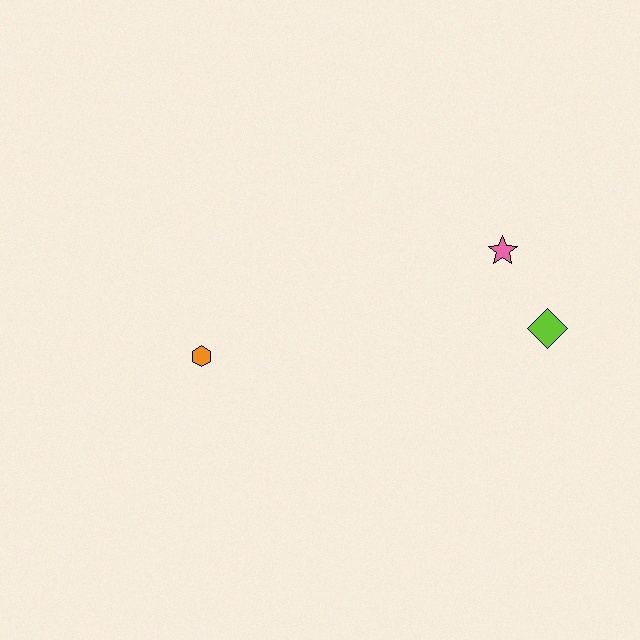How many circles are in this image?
There are no circles.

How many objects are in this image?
There are 3 objects.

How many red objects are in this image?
There are no red objects.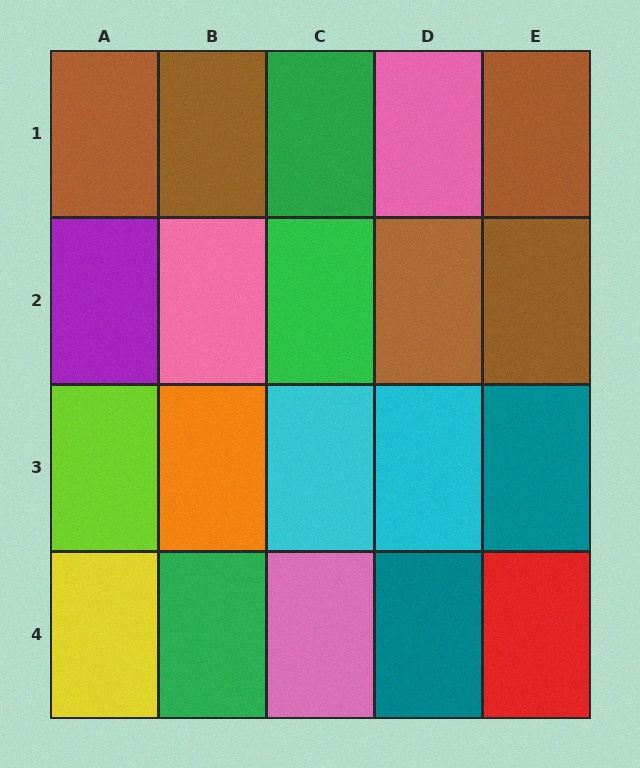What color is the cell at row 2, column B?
Pink.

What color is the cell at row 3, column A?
Lime.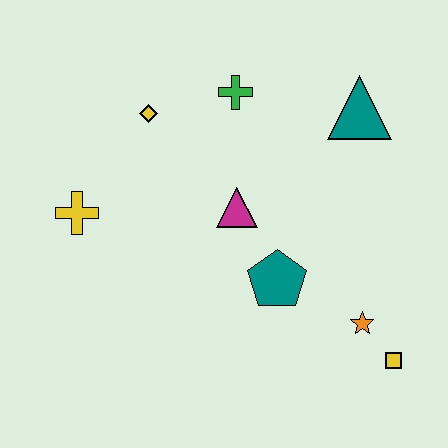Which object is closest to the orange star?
The yellow square is closest to the orange star.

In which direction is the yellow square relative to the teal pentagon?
The yellow square is to the right of the teal pentagon.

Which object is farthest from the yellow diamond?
The yellow square is farthest from the yellow diamond.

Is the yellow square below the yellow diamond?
Yes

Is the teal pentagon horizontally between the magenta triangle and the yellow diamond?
No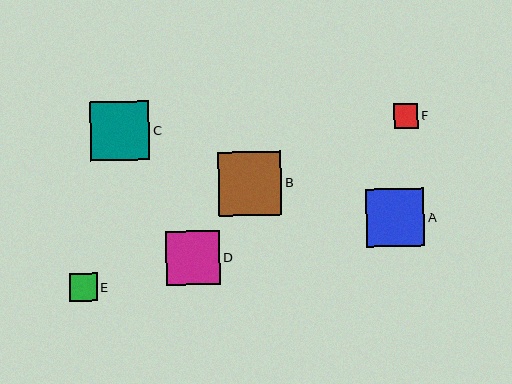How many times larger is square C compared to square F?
Square C is approximately 2.4 times the size of square F.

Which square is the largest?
Square B is the largest with a size of approximately 63 pixels.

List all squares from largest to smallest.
From largest to smallest: B, C, A, D, E, F.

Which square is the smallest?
Square F is the smallest with a size of approximately 25 pixels.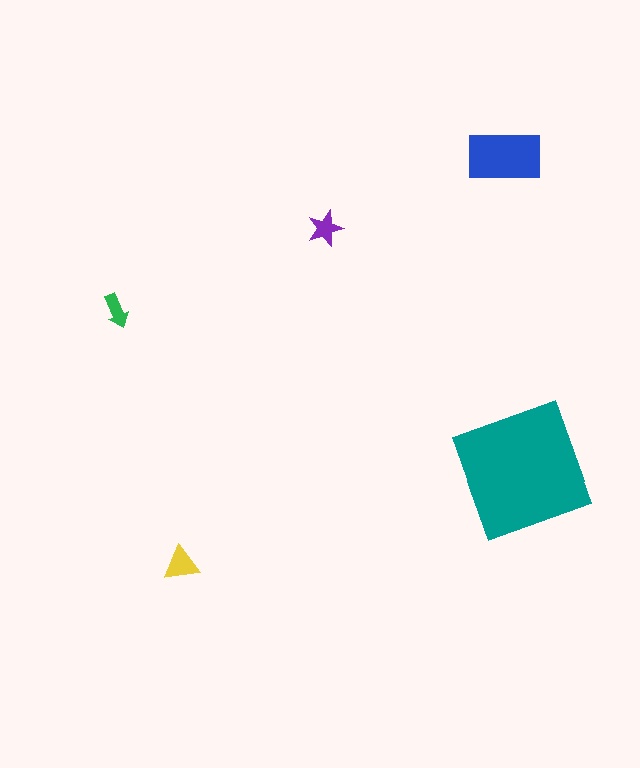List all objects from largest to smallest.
The teal square, the blue rectangle, the yellow triangle, the purple star, the green arrow.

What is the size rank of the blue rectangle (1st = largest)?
2nd.